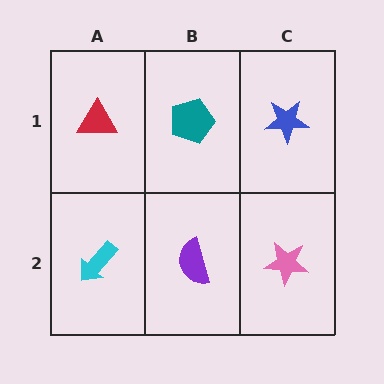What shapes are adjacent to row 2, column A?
A red triangle (row 1, column A), a purple semicircle (row 2, column B).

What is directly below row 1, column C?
A pink star.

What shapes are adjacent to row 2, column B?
A teal pentagon (row 1, column B), a cyan arrow (row 2, column A), a pink star (row 2, column C).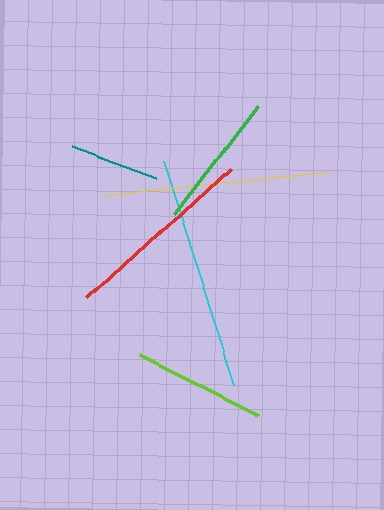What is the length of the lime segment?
The lime segment is approximately 132 pixels long.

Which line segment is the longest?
The cyan line is the longest at approximately 235 pixels.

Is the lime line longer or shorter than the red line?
The red line is longer than the lime line.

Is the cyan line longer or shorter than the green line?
The cyan line is longer than the green line.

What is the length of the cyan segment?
The cyan segment is approximately 235 pixels long.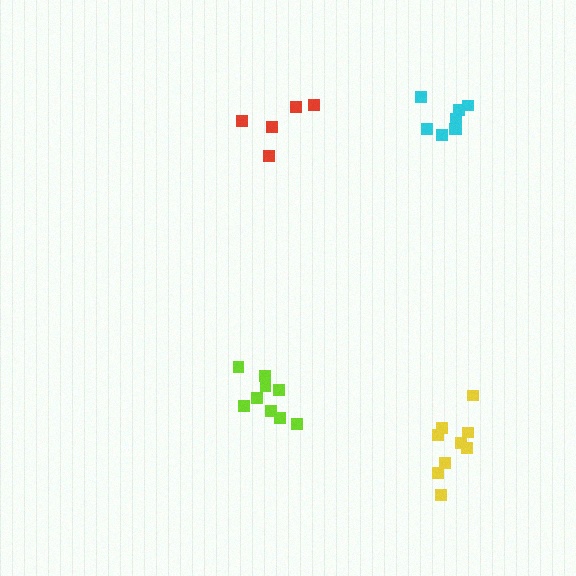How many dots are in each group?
Group 1: 5 dots, Group 2: 9 dots, Group 3: 9 dots, Group 4: 8 dots (31 total).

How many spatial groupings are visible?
There are 4 spatial groupings.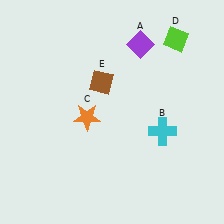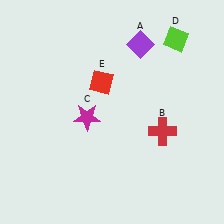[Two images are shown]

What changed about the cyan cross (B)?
In Image 1, B is cyan. In Image 2, it changed to red.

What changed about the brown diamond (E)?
In Image 1, E is brown. In Image 2, it changed to red.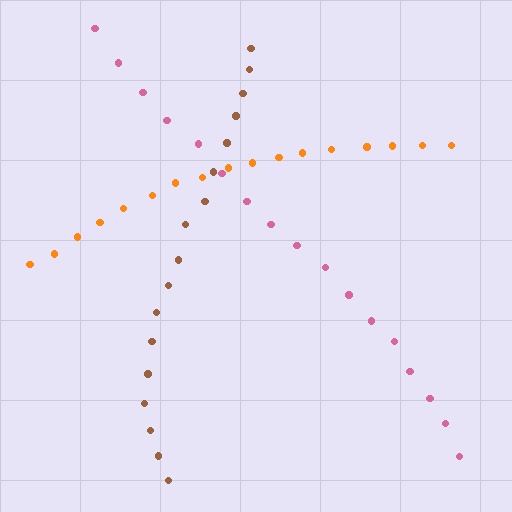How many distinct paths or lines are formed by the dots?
There are 3 distinct paths.